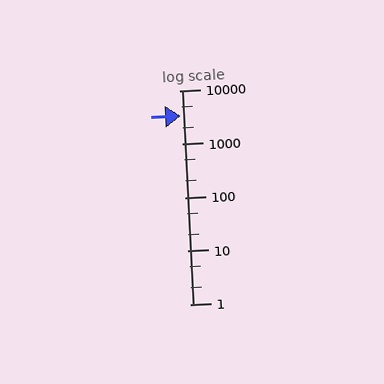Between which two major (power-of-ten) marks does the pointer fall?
The pointer is between 1000 and 10000.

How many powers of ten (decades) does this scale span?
The scale spans 4 decades, from 1 to 10000.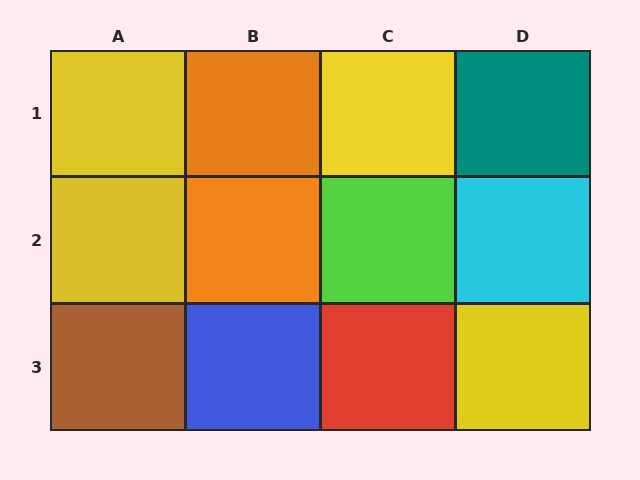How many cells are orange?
2 cells are orange.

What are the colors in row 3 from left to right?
Brown, blue, red, yellow.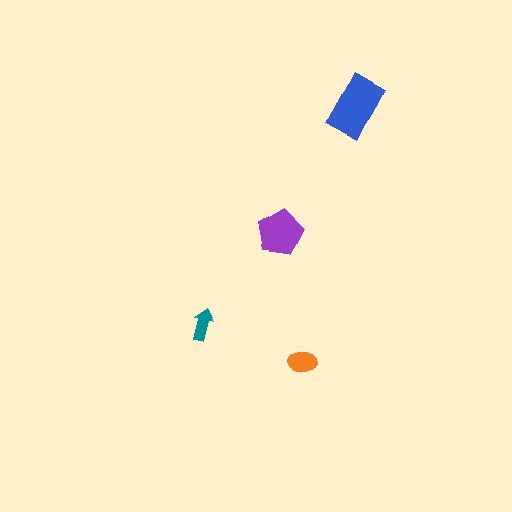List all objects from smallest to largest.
The teal arrow, the orange ellipse, the purple pentagon, the blue rectangle.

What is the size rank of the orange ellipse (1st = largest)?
3rd.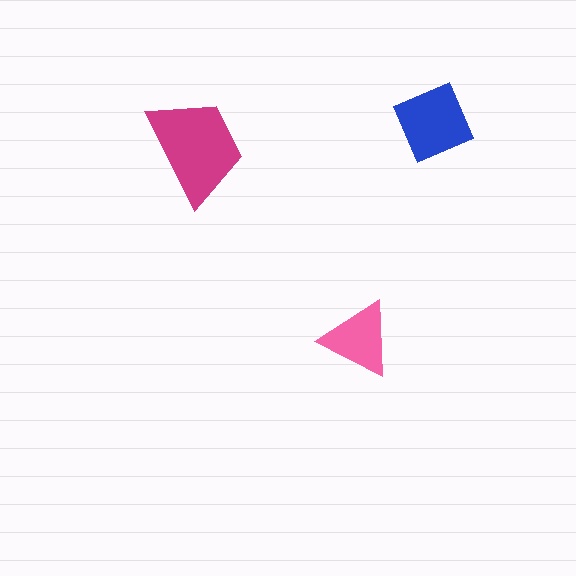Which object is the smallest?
The pink triangle.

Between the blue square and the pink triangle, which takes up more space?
The blue square.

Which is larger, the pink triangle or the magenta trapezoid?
The magenta trapezoid.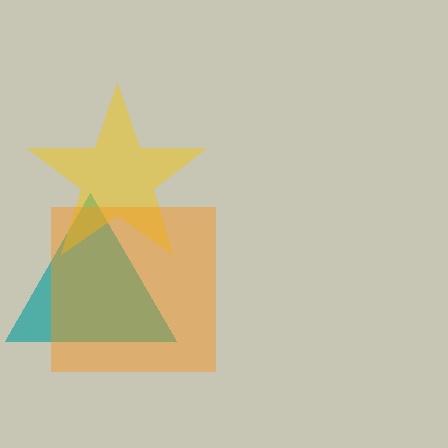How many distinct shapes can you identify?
There are 3 distinct shapes: a teal triangle, a yellow star, an orange square.